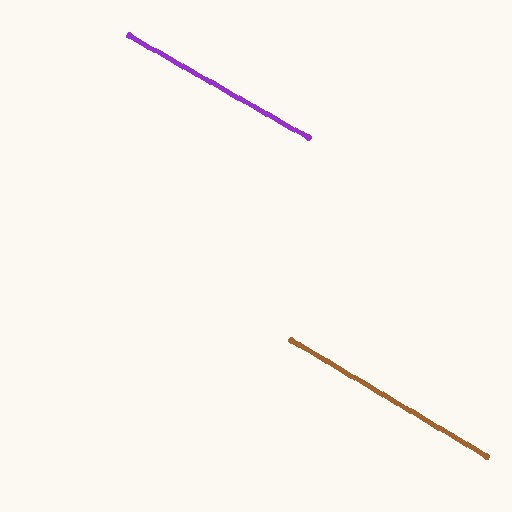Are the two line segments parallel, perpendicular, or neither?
Parallel — their directions differ by only 1.1°.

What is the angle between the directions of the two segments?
Approximately 1 degree.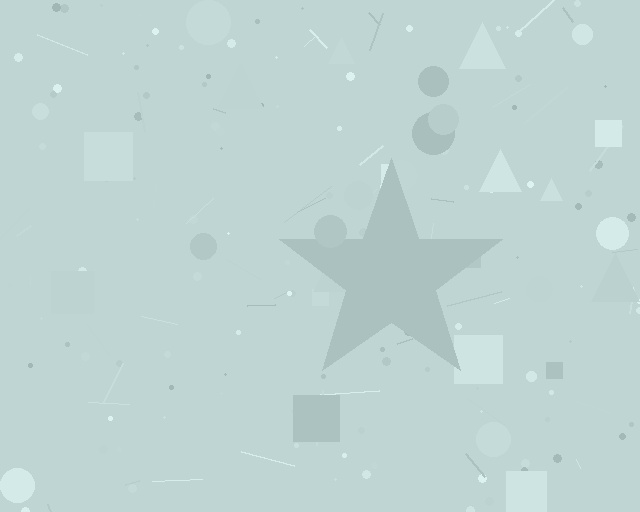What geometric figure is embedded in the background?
A star is embedded in the background.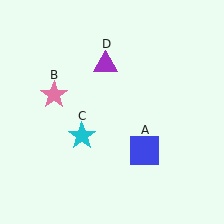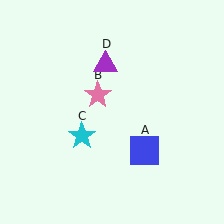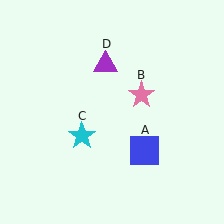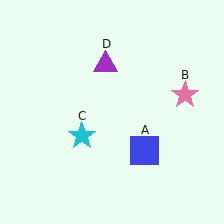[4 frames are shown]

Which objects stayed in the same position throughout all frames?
Blue square (object A) and cyan star (object C) and purple triangle (object D) remained stationary.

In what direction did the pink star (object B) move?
The pink star (object B) moved right.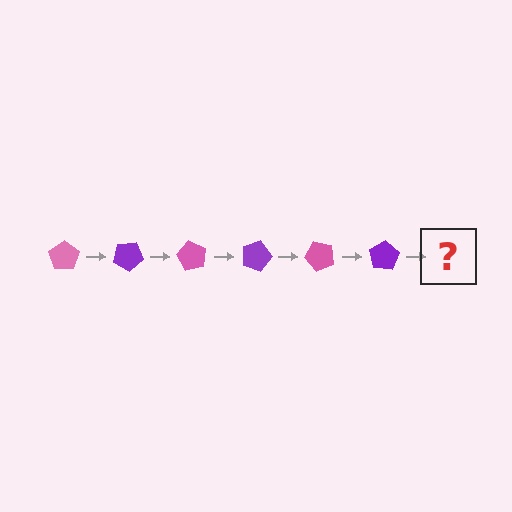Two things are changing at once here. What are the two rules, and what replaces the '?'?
The two rules are that it rotates 30 degrees each step and the color cycles through pink and purple. The '?' should be a pink pentagon, rotated 180 degrees from the start.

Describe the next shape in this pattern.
It should be a pink pentagon, rotated 180 degrees from the start.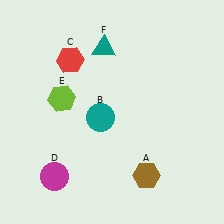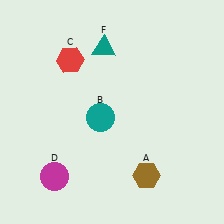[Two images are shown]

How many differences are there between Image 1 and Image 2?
There is 1 difference between the two images.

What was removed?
The lime hexagon (E) was removed in Image 2.